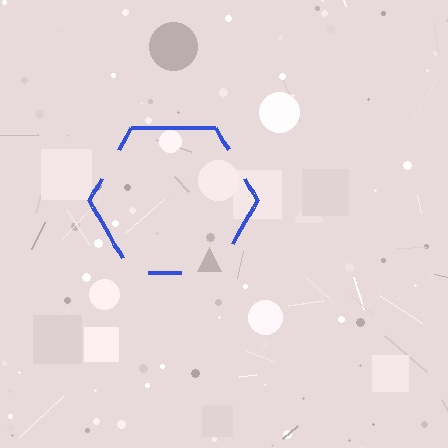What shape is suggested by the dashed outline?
The dashed outline suggests a hexagon.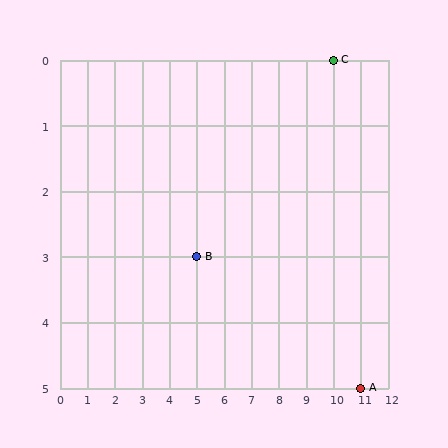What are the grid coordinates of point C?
Point C is at grid coordinates (10, 0).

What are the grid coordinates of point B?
Point B is at grid coordinates (5, 3).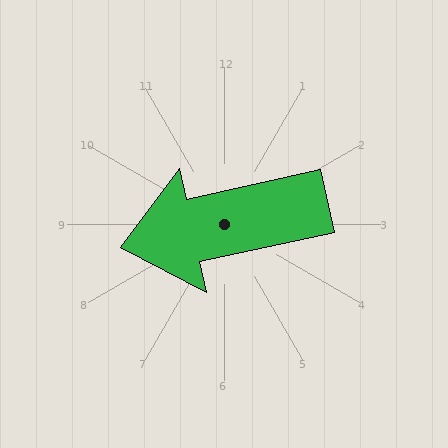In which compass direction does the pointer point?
West.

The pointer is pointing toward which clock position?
Roughly 9 o'clock.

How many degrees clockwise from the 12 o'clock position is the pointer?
Approximately 257 degrees.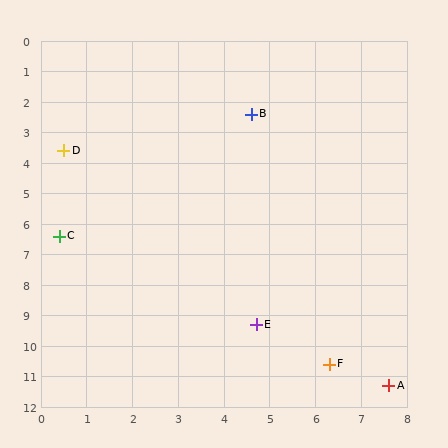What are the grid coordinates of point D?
Point D is at approximately (0.5, 3.6).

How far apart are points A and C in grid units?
Points A and C are about 8.7 grid units apart.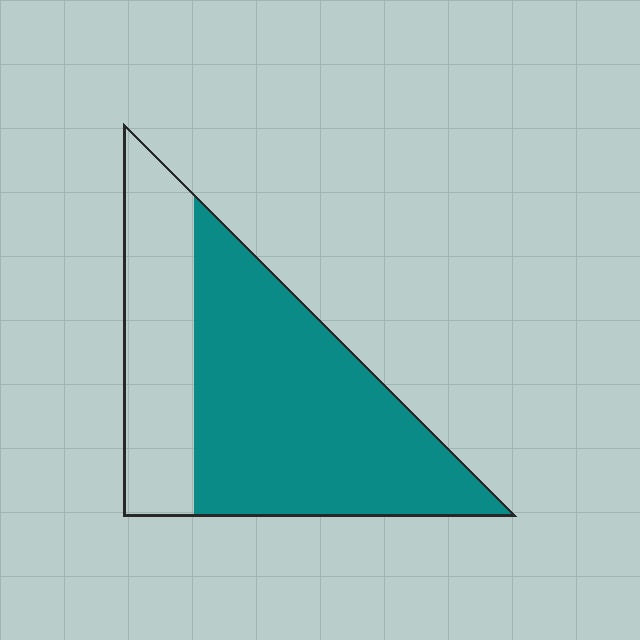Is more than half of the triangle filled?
Yes.